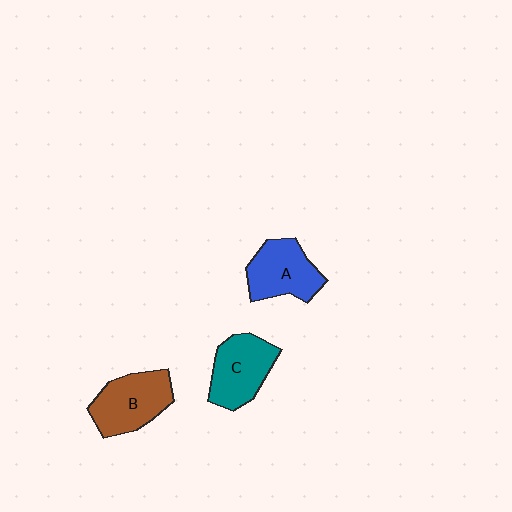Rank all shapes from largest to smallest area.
From largest to smallest: B (brown), C (teal), A (blue).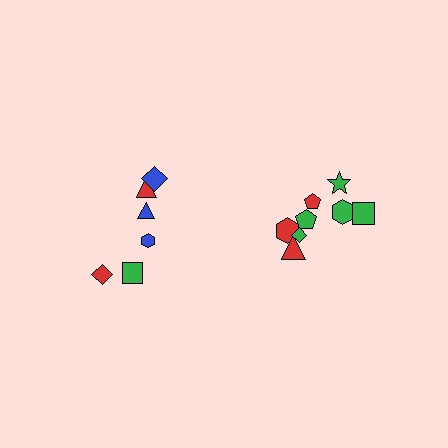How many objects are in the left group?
There are 6 objects.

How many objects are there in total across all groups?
There are 14 objects.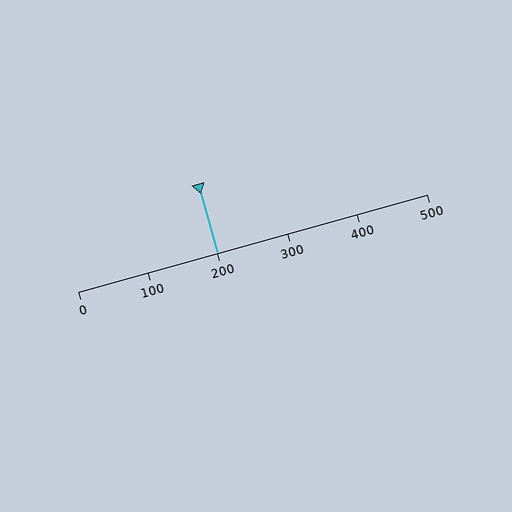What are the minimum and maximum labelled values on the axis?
The axis runs from 0 to 500.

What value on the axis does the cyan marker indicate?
The marker indicates approximately 200.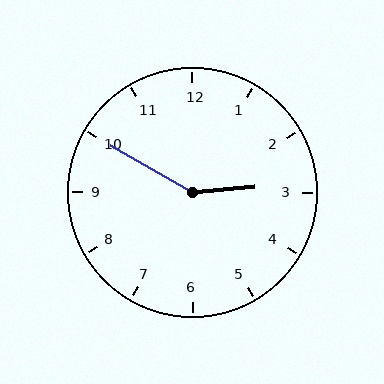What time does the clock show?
2:50.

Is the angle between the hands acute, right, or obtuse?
It is obtuse.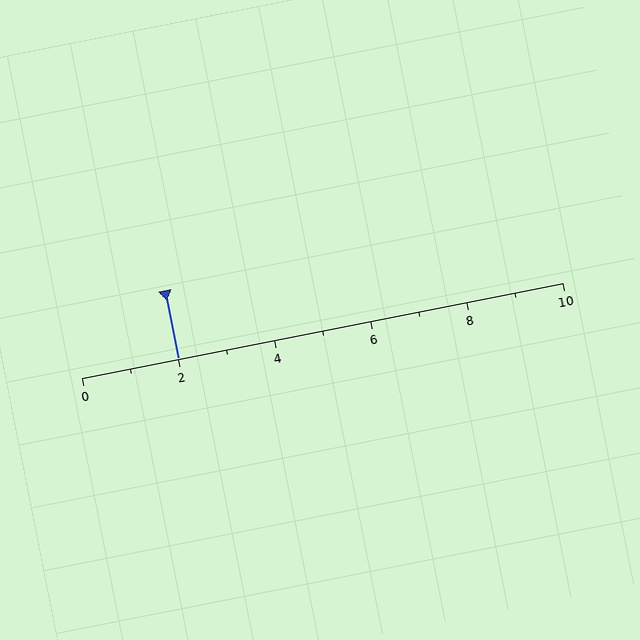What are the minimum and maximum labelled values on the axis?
The axis runs from 0 to 10.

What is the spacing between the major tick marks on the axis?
The major ticks are spaced 2 apart.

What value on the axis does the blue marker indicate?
The marker indicates approximately 2.